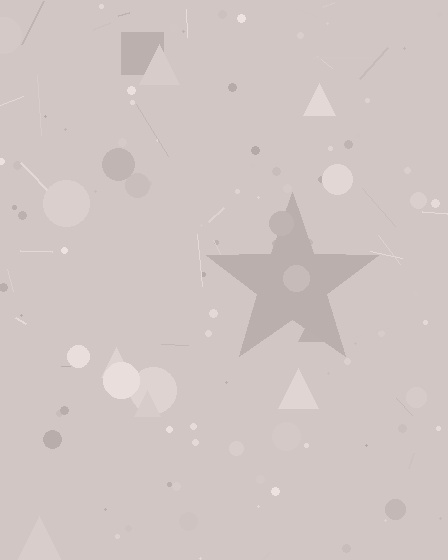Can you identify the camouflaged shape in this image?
The camouflaged shape is a star.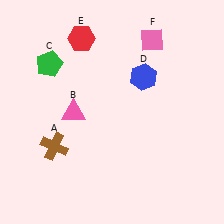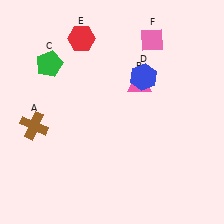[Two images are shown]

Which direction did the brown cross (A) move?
The brown cross (A) moved up.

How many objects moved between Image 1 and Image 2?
2 objects moved between the two images.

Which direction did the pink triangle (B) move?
The pink triangle (B) moved right.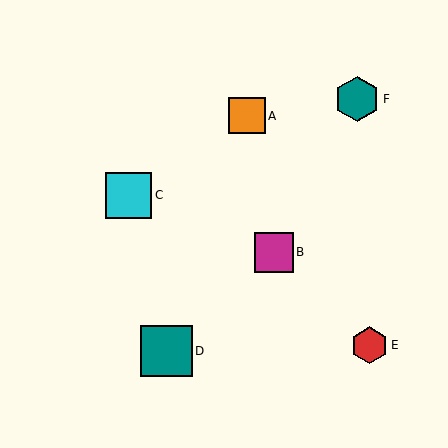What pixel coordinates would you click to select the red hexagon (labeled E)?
Click at (370, 345) to select the red hexagon E.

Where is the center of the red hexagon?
The center of the red hexagon is at (370, 345).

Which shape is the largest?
The teal square (labeled D) is the largest.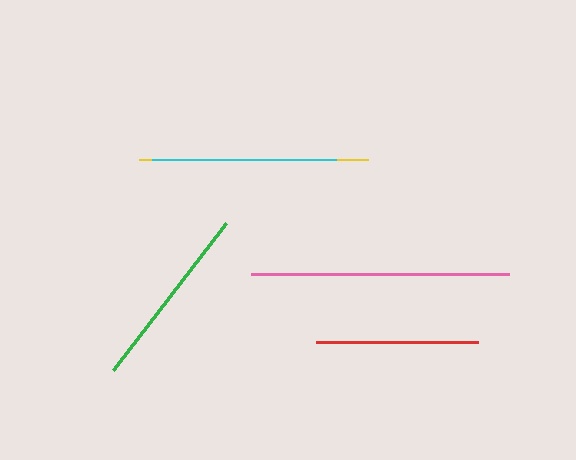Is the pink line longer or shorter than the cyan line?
The pink line is longer than the cyan line.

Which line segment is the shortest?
The red line is the shortest at approximately 162 pixels.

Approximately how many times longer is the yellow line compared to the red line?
The yellow line is approximately 1.4 times the length of the red line.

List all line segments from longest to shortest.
From longest to shortest: pink, yellow, green, cyan, red.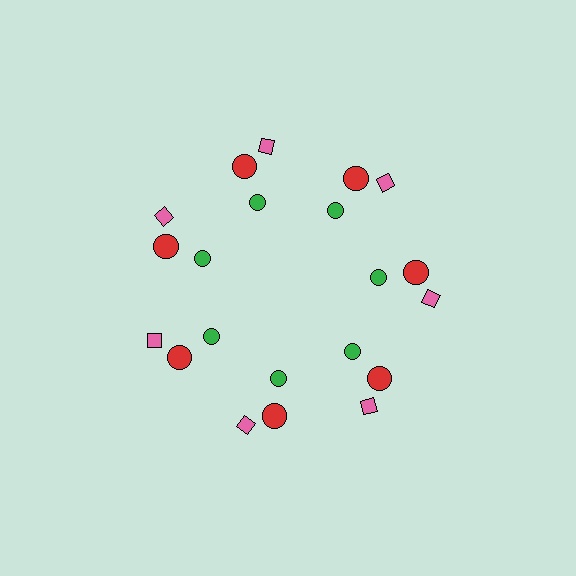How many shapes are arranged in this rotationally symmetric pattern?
There are 21 shapes, arranged in 7 groups of 3.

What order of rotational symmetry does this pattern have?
This pattern has 7-fold rotational symmetry.